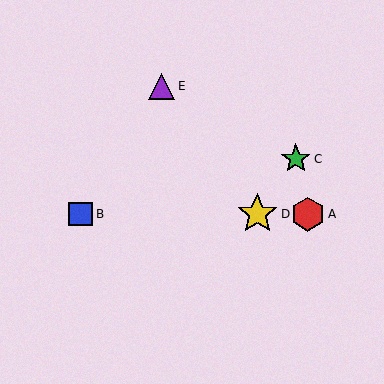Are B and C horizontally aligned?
No, B is at y≈214 and C is at y≈159.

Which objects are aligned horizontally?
Objects A, B, D are aligned horizontally.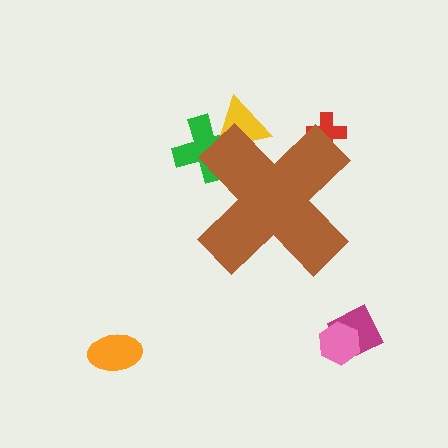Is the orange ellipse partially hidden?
No, the orange ellipse is fully visible.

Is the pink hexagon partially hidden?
No, the pink hexagon is fully visible.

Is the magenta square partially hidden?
No, the magenta square is fully visible.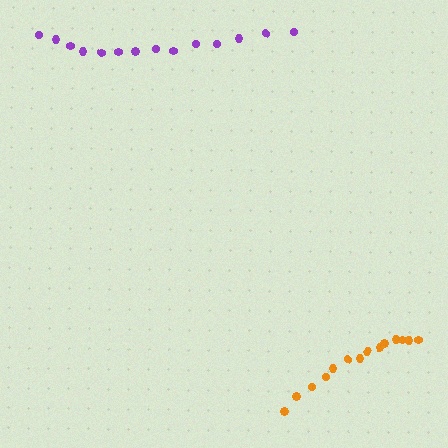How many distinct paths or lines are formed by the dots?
There are 2 distinct paths.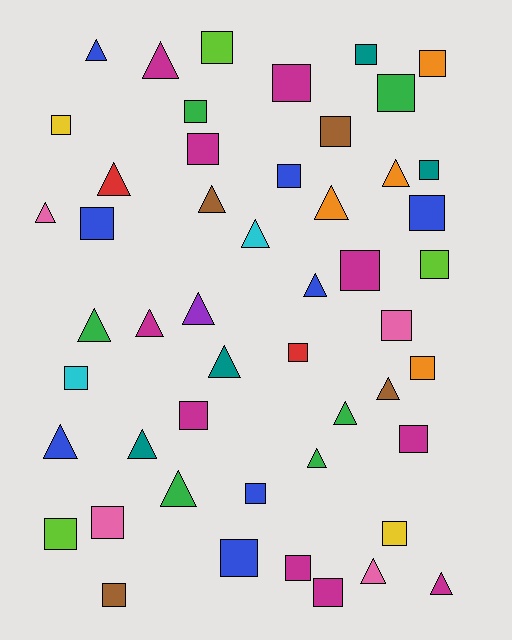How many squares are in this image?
There are 29 squares.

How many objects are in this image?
There are 50 objects.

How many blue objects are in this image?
There are 8 blue objects.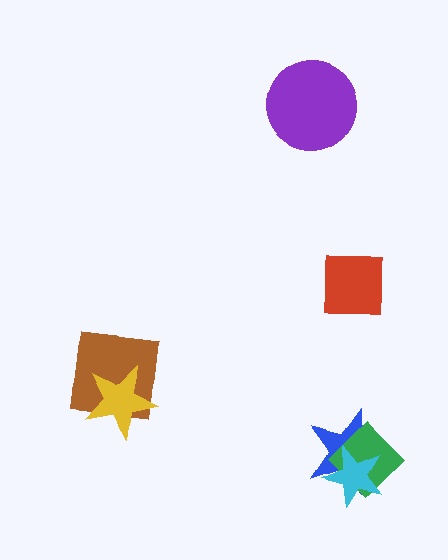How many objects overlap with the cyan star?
2 objects overlap with the cyan star.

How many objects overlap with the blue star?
2 objects overlap with the blue star.